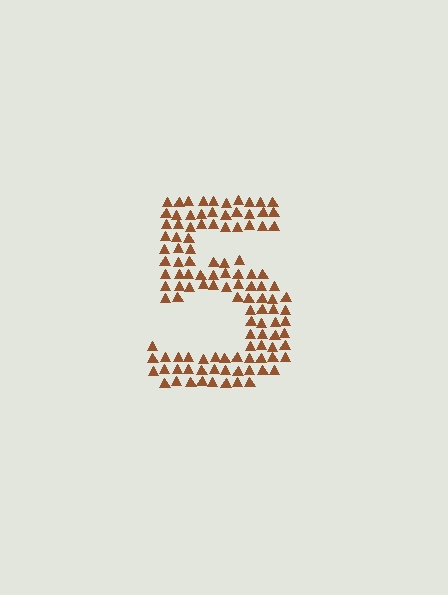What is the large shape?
The large shape is the digit 5.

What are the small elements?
The small elements are triangles.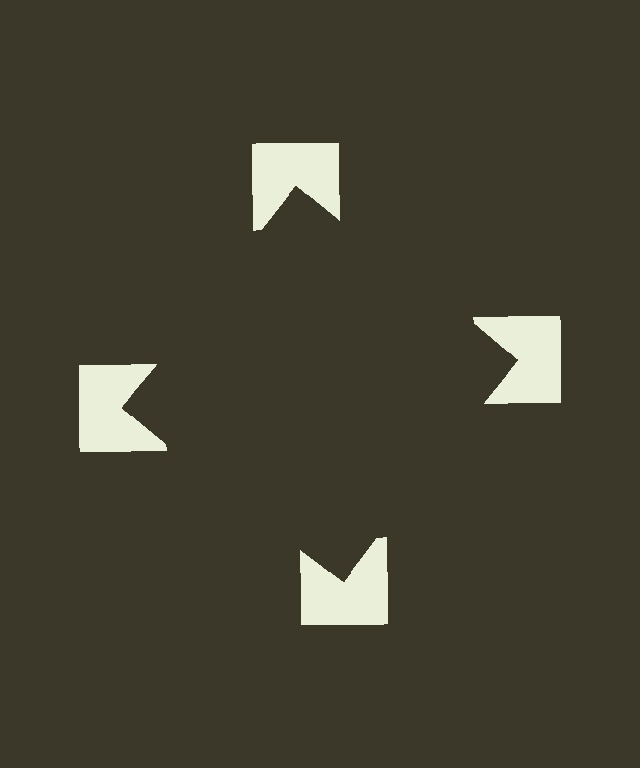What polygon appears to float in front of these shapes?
An illusory square — its edges are inferred from the aligned wedge cuts in the notched squares, not physically drawn.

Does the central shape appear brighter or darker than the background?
It typically appears slightly darker than the background, even though no actual brightness change is drawn.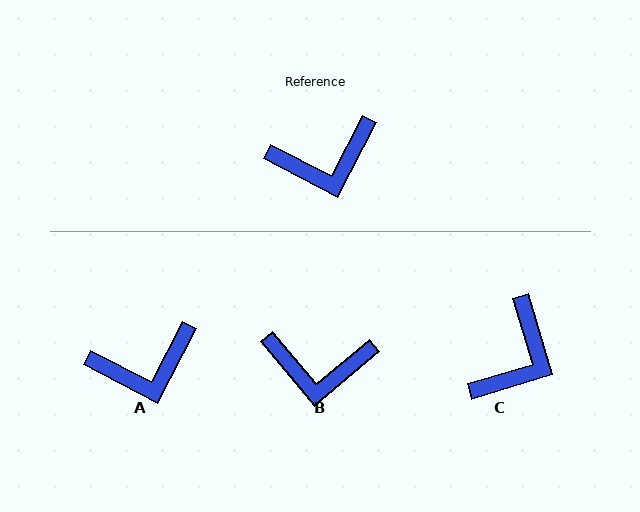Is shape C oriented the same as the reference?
No, it is off by about 44 degrees.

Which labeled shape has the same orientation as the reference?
A.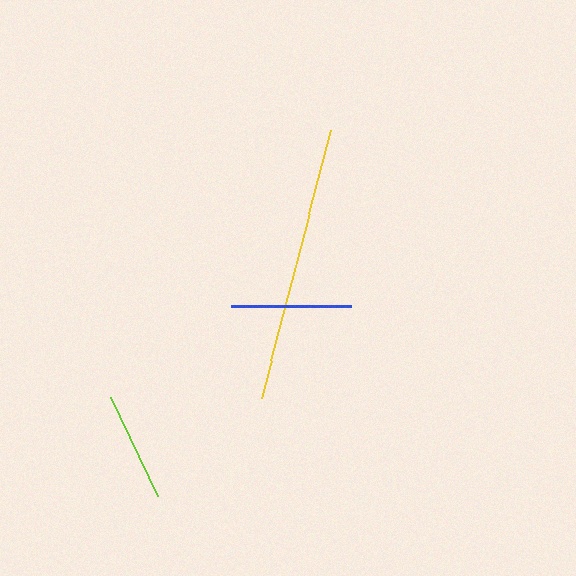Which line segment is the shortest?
The lime line is the shortest at approximately 110 pixels.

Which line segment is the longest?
The yellow line is the longest at approximately 277 pixels.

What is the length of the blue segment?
The blue segment is approximately 120 pixels long.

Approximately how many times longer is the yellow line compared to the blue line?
The yellow line is approximately 2.3 times the length of the blue line.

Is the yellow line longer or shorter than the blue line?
The yellow line is longer than the blue line.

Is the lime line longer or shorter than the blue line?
The blue line is longer than the lime line.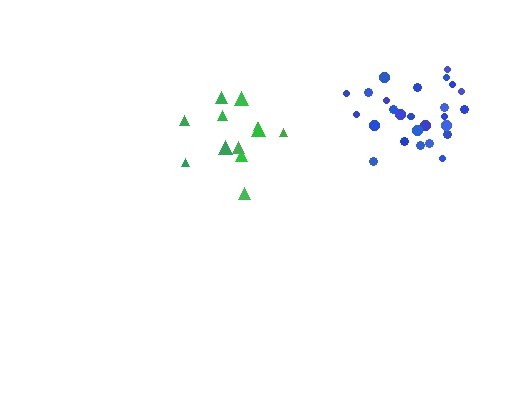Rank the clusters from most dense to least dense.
blue, green.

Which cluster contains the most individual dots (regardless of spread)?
Blue (27).